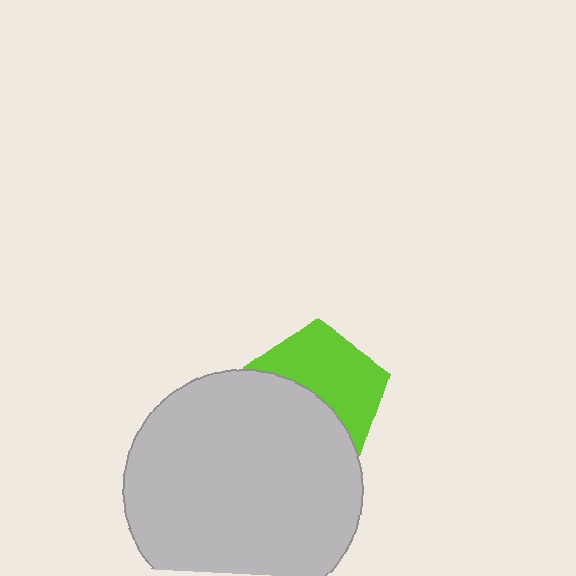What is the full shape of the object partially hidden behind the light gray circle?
The partially hidden object is a lime pentagon.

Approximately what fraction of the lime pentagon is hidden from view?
Roughly 45% of the lime pentagon is hidden behind the light gray circle.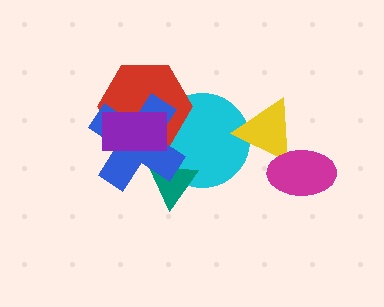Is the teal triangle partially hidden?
Yes, it is partially covered by another shape.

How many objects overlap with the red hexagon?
3 objects overlap with the red hexagon.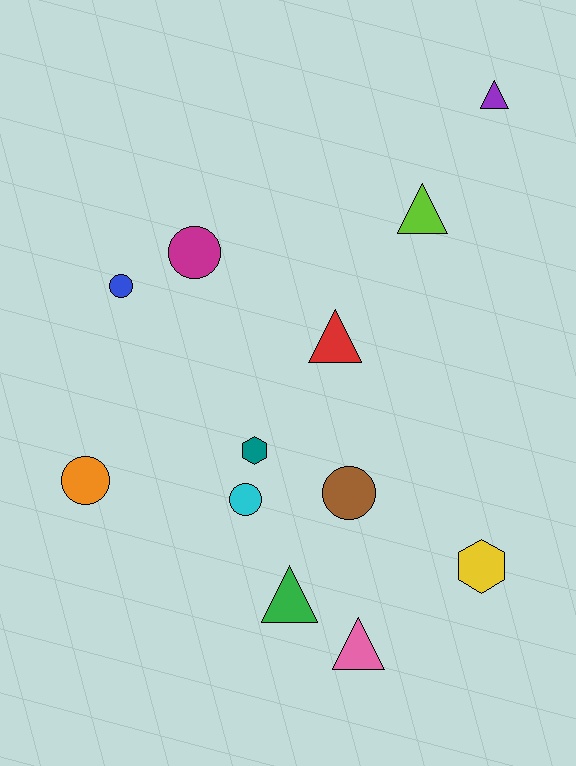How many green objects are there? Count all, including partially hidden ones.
There is 1 green object.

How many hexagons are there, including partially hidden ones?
There are 2 hexagons.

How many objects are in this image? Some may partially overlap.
There are 12 objects.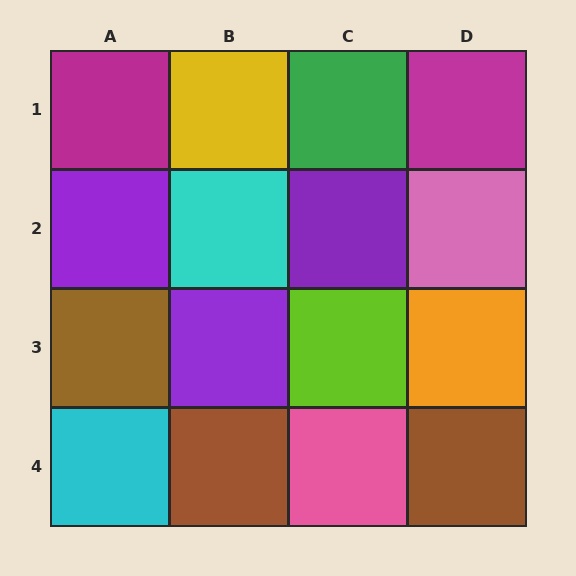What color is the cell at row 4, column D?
Brown.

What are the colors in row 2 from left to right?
Purple, cyan, purple, pink.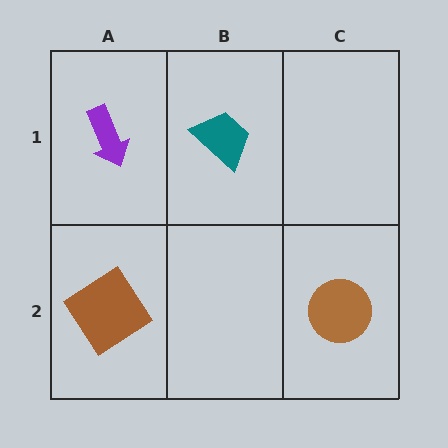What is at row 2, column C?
A brown circle.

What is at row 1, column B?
A teal trapezoid.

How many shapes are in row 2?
2 shapes.